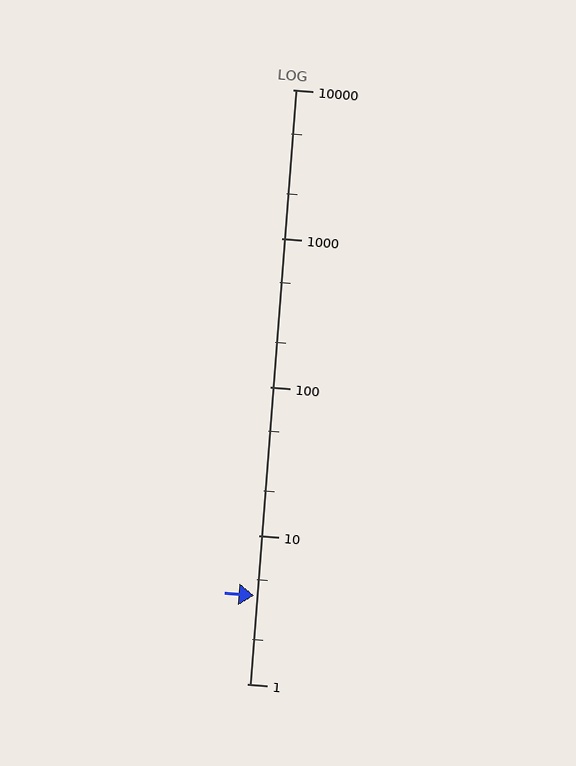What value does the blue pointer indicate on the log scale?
The pointer indicates approximately 3.9.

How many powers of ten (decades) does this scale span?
The scale spans 4 decades, from 1 to 10000.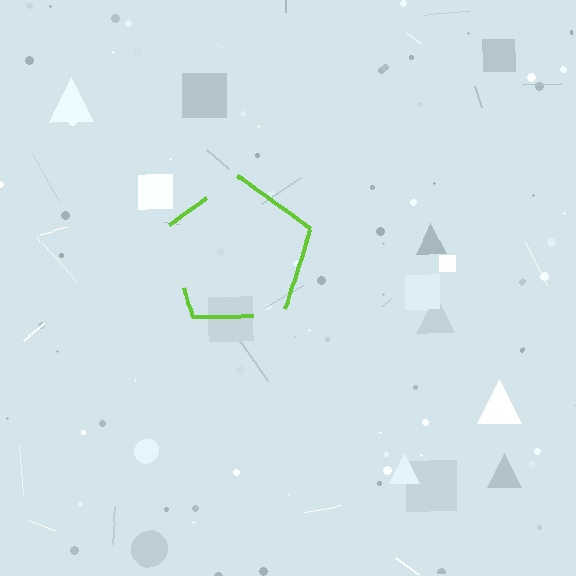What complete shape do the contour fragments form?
The contour fragments form a pentagon.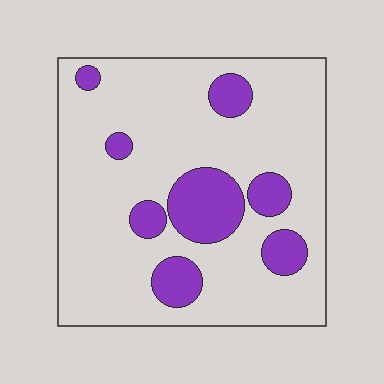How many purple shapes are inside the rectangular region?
8.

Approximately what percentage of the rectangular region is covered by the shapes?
Approximately 20%.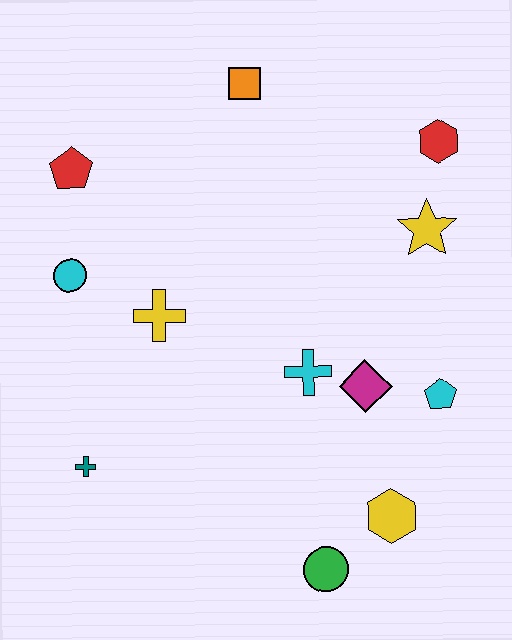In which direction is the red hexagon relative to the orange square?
The red hexagon is to the right of the orange square.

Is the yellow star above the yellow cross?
Yes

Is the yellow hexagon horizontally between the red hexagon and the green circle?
Yes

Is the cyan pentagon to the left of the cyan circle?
No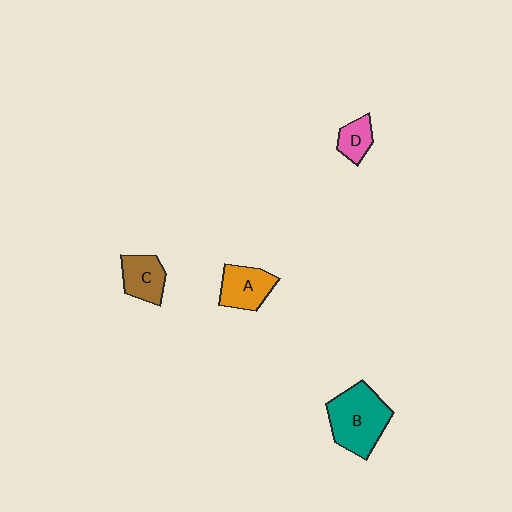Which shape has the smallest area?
Shape D (pink).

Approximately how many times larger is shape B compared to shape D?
Approximately 2.7 times.